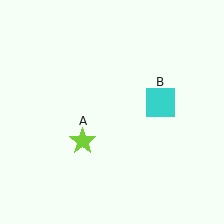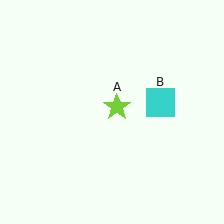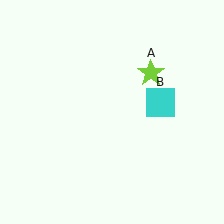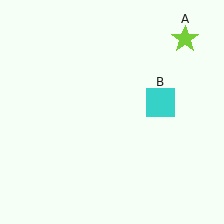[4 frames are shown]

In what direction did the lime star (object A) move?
The lime star (object A) moved up and to the right.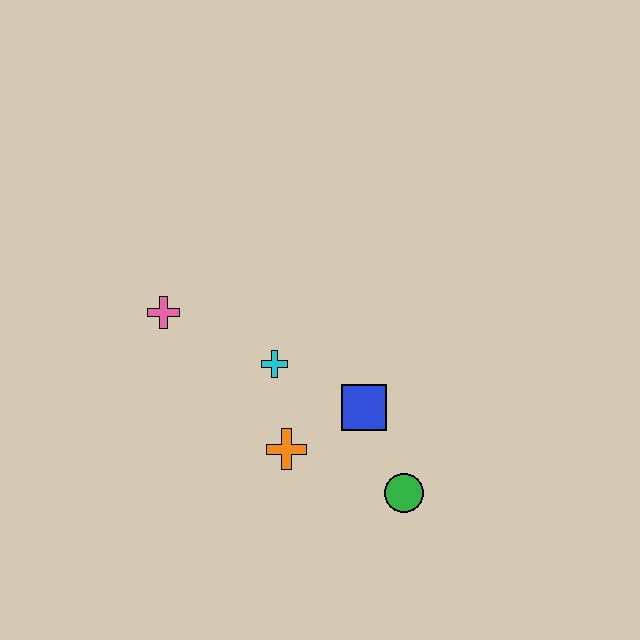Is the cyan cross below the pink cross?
Yes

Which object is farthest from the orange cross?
The pink cross is farthest from the orange cross.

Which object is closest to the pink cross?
The cyan cross is closest to the pink cross.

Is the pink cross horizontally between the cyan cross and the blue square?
No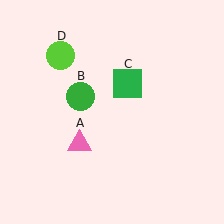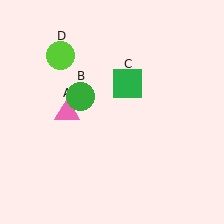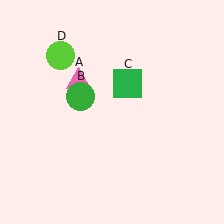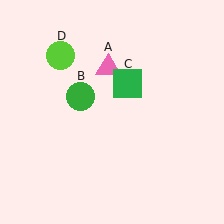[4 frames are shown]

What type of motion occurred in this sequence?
The pink triangle (object A) rotated clockwise around the center of the scene.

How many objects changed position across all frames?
1 object changed position: pink triangle (object A).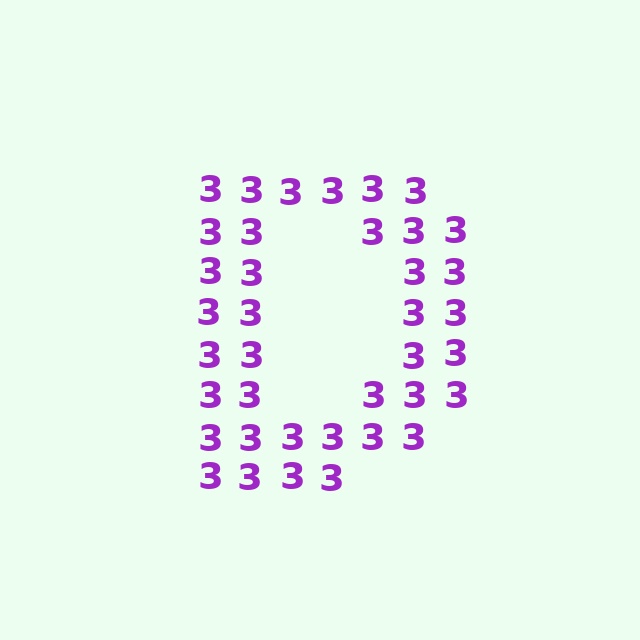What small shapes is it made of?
It is made of small digit 3's.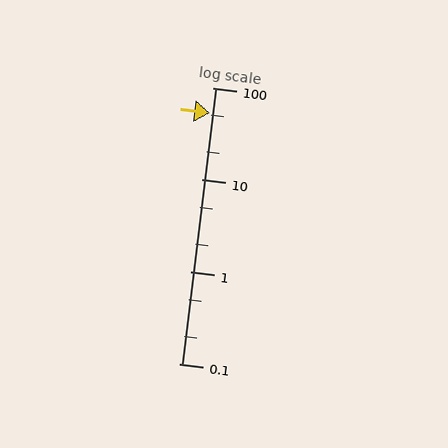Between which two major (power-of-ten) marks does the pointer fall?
The pointer is between 10 and 100.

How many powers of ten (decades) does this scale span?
The scale spans 3 decades, from 0.1 to 100.